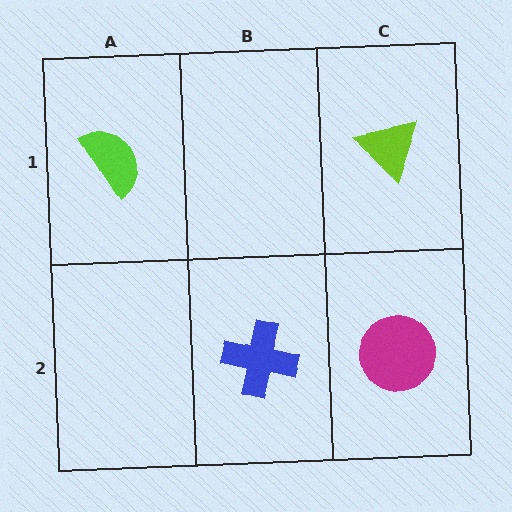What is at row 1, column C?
A lime triangle.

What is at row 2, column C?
A magenta circle.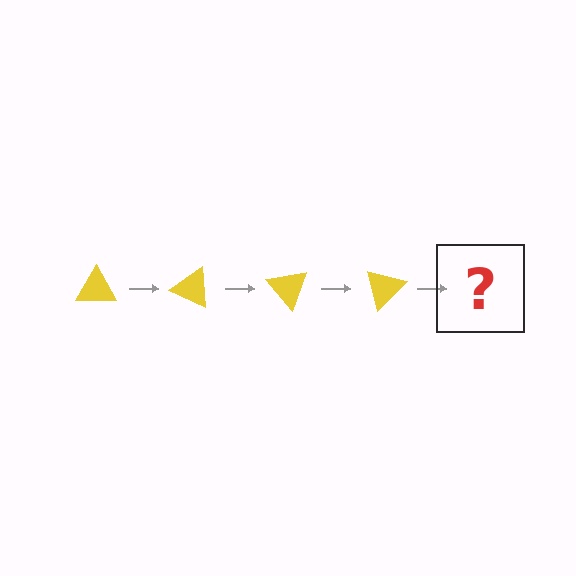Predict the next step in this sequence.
The next step is a yellow triangle rotated 100 degrees.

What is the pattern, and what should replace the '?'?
The pattern is that the triangle rotates 25 degrees each step. The '?' should be a yellow triangle rotated 100 degrees.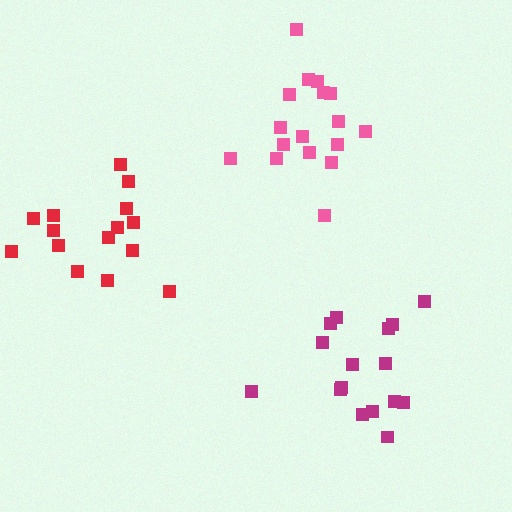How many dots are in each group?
Group 1: 15 dots, Group 2: 17 dots, Group 3: 16 dots (48 total).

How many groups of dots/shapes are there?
There are 3 groups.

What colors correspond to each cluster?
The clusters are colored: red, pink, magenta.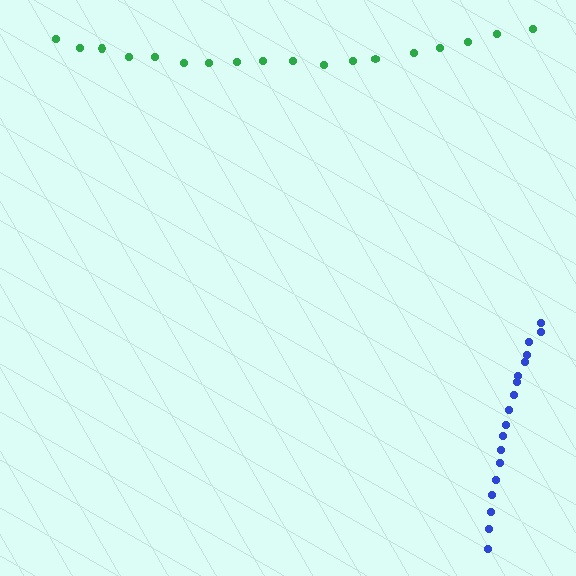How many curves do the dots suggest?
There are 2 distinct paths.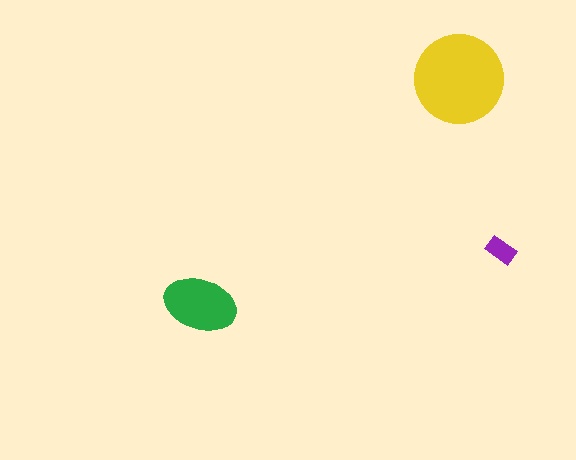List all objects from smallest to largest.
The purple rectangle, the green ellipse, the yellow circle.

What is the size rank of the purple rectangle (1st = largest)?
3rd.